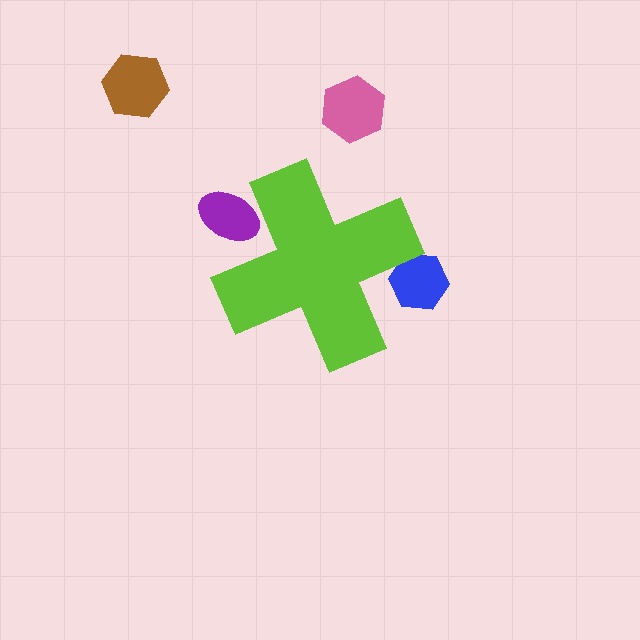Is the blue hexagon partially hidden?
Yes, the blue hexagon is partially hidden behind the lime cross.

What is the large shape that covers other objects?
A lime cross.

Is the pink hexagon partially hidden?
No, the pink hexagon is fully visible.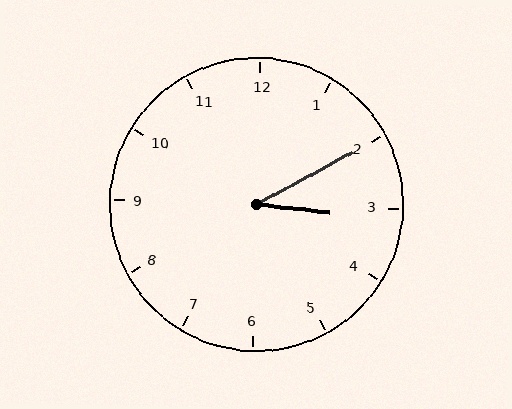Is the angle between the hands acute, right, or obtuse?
It is acute.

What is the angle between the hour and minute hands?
Approximately 35 degrees.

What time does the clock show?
3:10.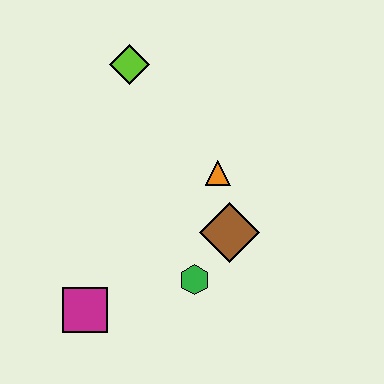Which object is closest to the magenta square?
The green hexagon is closest to the magenta square.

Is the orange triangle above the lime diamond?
No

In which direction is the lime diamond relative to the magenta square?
The lime diamond is above the magenta square.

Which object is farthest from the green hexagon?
The lime diamond is farthest from the green hexagon.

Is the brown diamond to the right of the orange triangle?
Yes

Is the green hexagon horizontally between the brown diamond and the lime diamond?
Yes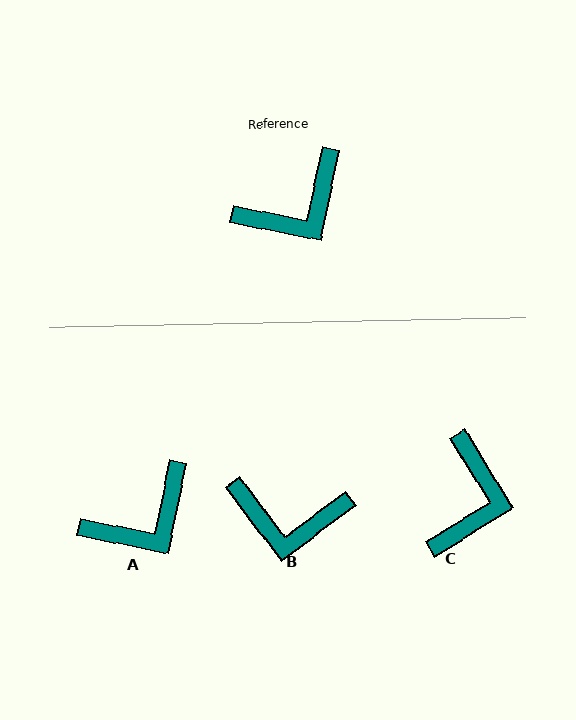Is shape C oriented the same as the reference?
No, it is off by about 43 degrees.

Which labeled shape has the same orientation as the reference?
A.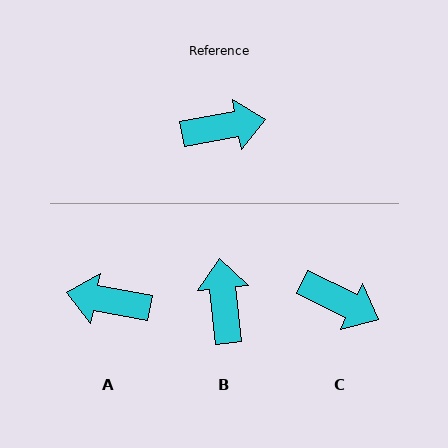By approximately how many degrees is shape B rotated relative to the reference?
Approximately 86 degrees counter-clockwise.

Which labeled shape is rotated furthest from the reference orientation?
A, about 159 degrees away.